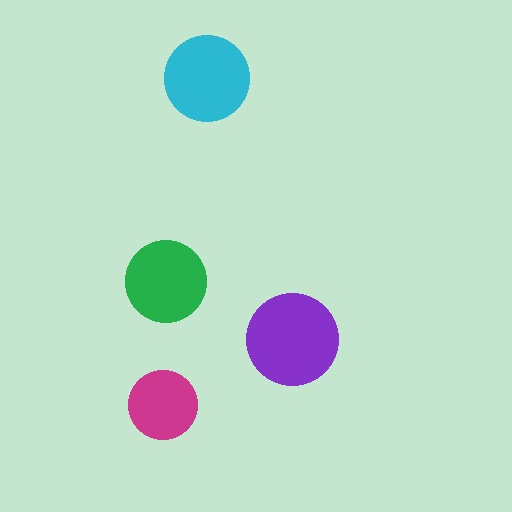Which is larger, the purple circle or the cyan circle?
The purple one.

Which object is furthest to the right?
The purple circle is rightmost.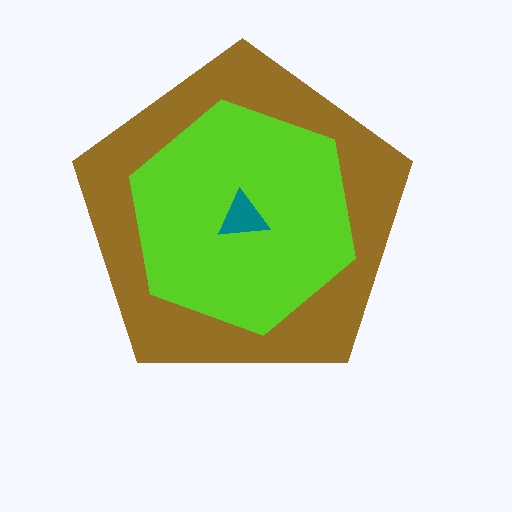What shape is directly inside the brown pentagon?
The lime hexagon.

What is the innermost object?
The teal triangle.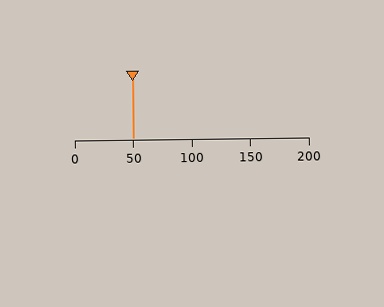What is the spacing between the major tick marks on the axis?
The major ticks are spaced 50 apart.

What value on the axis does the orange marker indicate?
The marker indicates approximately 50.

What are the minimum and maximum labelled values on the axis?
The axis runs from 0 to 200.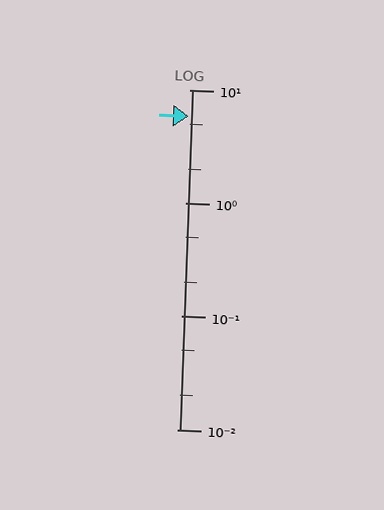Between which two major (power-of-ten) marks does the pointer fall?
The pointer is between 1 and 10.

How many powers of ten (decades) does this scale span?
The scale spans 3 decades, from 0.01 to 10.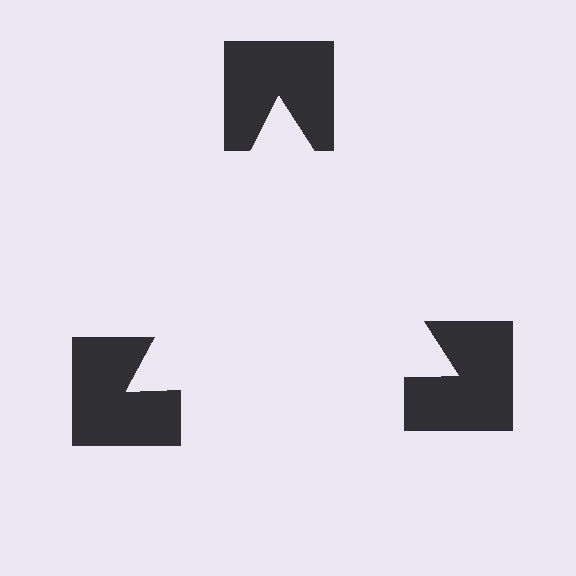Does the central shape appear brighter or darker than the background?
It typically appears slightly brighter than the background, even though no actual brightness change is drawn.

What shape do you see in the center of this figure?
An illusory triangle — its edges are inferred from the aligned wedge cuts in the notched squares, not physically drawn.